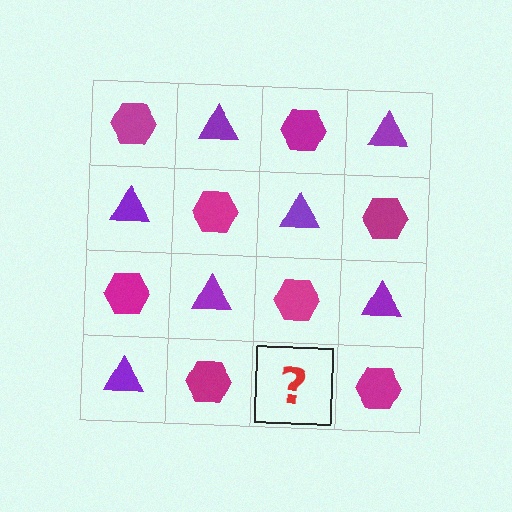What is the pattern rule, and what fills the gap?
The rule is that it alternates magenta hexagon and purple triangle in a checkerboard pattern. The gap should be filled with a purple triangle.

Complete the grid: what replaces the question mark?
The question mark should be replaced with a purple triangle.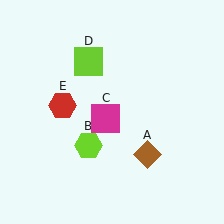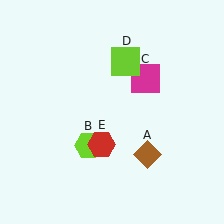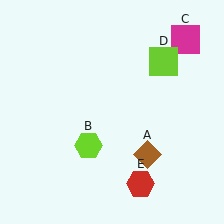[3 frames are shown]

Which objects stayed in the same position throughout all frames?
Brown diamond (object A) and lime hexagon (object B) remained stationary.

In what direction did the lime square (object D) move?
The lime square (object D) moved right.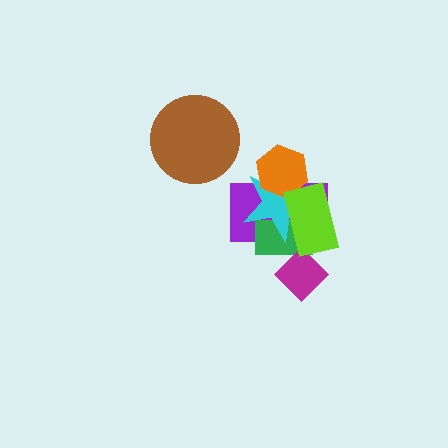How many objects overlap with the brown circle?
0 objects overlap with the brown circle.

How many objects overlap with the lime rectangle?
3 objects overlap with the lime rectangle.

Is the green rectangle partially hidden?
Yes, it is partially covered by another shape.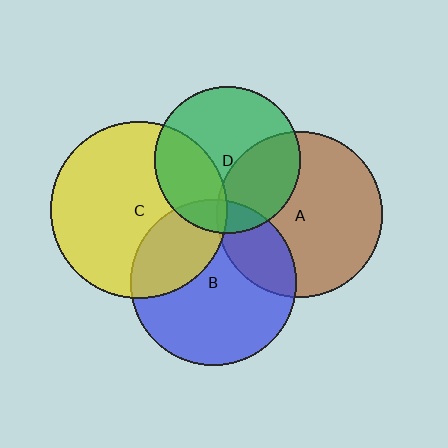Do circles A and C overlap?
Yes.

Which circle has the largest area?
Circle C (yellow).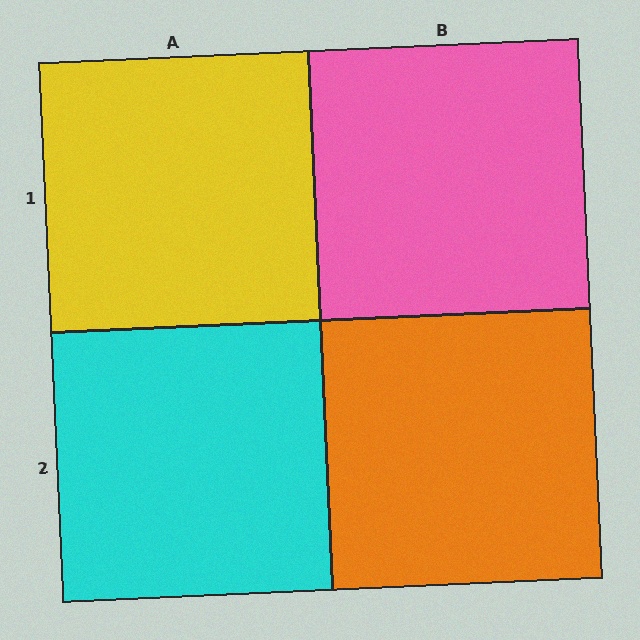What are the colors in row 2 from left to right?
Cyan, orange.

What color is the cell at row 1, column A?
Yellow.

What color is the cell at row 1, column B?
Pink.